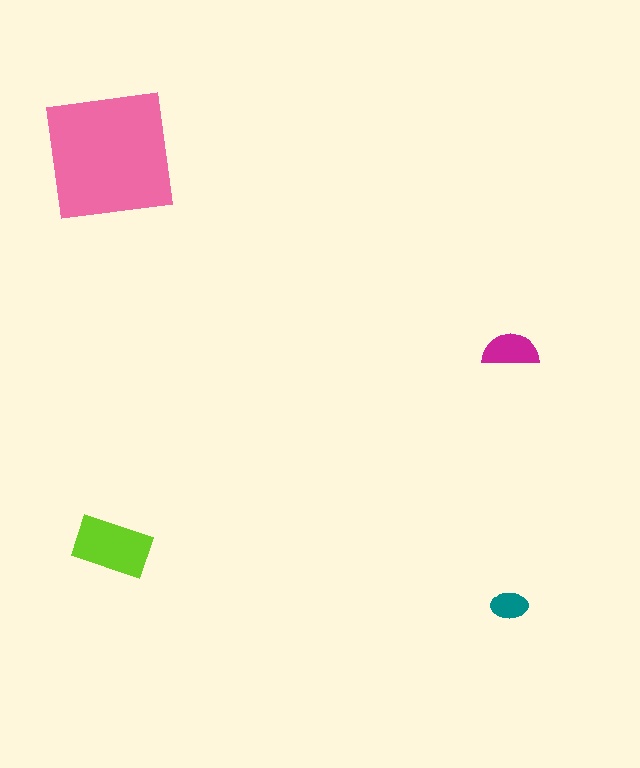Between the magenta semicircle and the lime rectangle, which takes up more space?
The lime rectangle.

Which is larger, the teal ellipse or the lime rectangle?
The lime rectangle.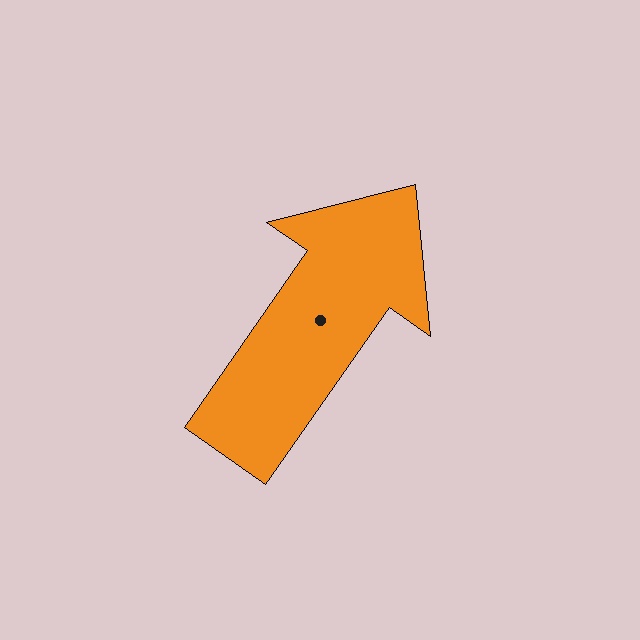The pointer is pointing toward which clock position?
Roughly 1 o'clock.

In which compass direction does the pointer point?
Northeast.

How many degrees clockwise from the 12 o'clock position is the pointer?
Approximately 35 degrees.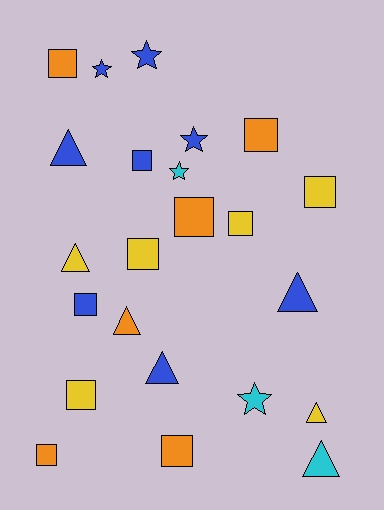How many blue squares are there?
There are 2 blue squares.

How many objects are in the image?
There are 23 objects.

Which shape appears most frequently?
Square, with 11 objects.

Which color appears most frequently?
Blue, with 8 objects.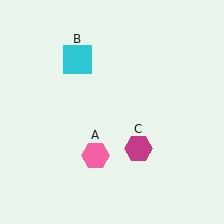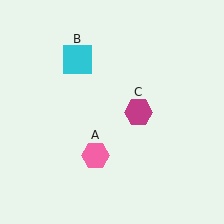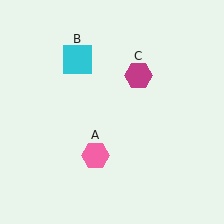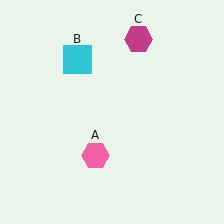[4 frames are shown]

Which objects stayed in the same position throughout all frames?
Pink hexagon (object A) and cyan square (object B) remained stationary.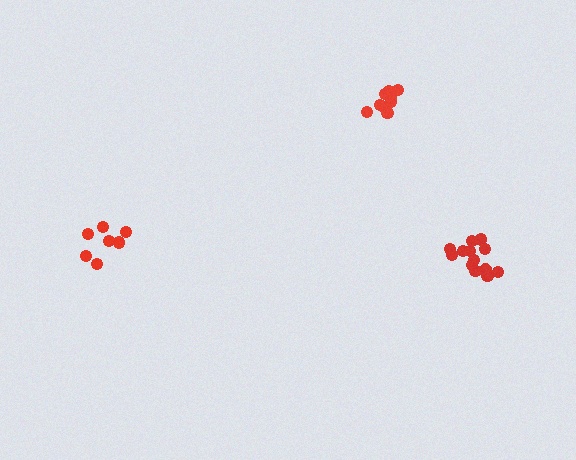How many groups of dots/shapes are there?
There are 3 groups.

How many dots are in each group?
Group 1: 7 dots, Group 2: 13 dots, Group 3: 9 dots (29 total).